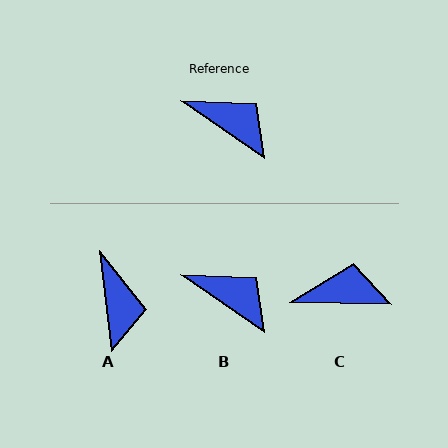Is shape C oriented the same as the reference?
No, it is off by about 34 degrees.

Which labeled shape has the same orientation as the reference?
B.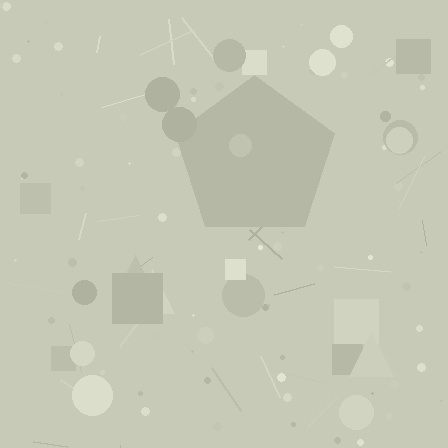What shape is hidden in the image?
A pentagon is hidden in the image.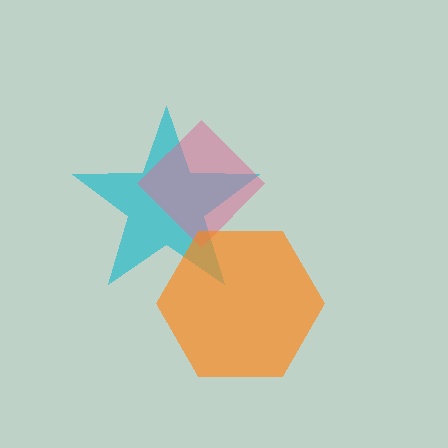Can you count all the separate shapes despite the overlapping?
Yes, there are 3 separate shapes.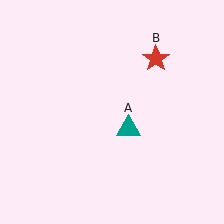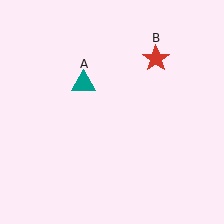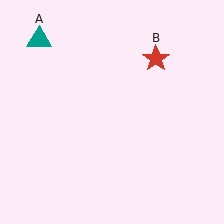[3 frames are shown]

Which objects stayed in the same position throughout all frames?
Red star (object B) remained stationary.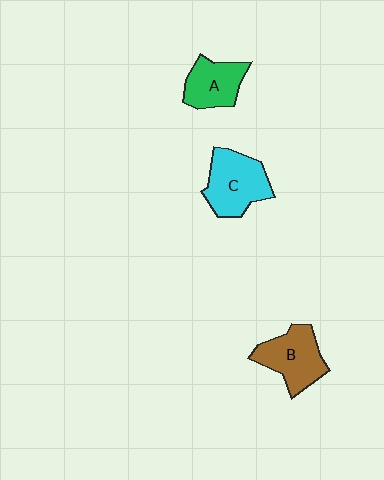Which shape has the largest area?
Shape C (cyan).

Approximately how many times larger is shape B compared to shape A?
Approximately 1.2 times.